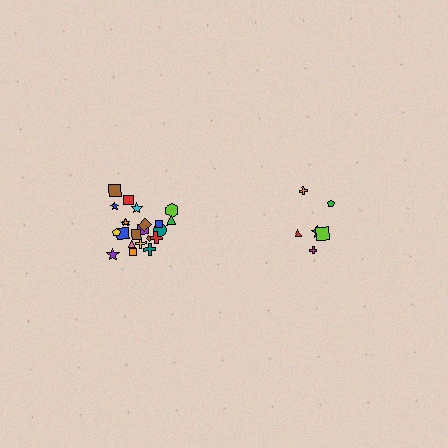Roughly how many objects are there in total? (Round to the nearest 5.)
Roughly 30 objects in total.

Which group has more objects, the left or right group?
The left group.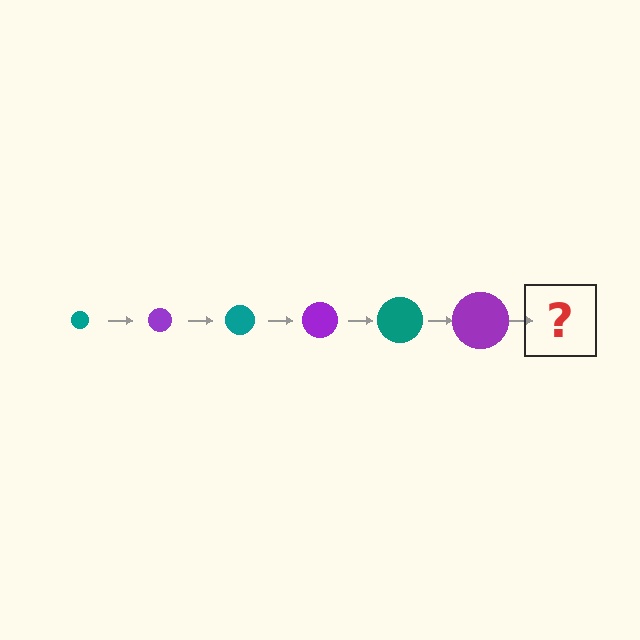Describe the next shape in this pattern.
It should be a teal circle, larger than the previous one.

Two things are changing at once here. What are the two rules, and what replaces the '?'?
The two rules are that the circle grows larger each step and the color cycles through teal and purple. The '?' should be a teal circle, larger than the previous one.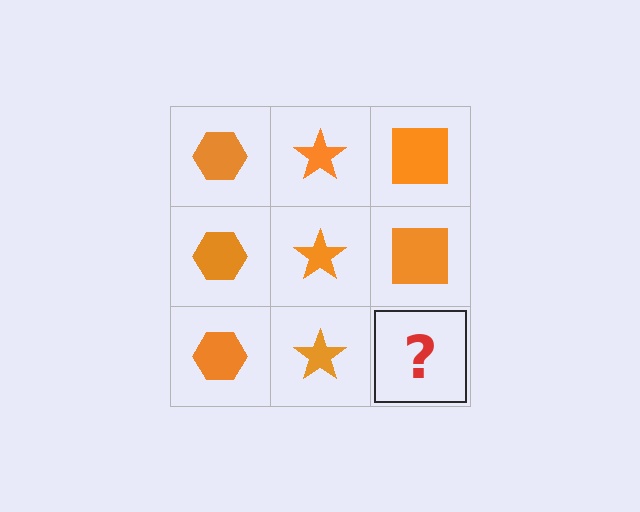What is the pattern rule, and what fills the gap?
The rule is that each column has a consistent shape. The gap should be filled with an orange square.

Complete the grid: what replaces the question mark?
The question mark should be replaced with an orange square.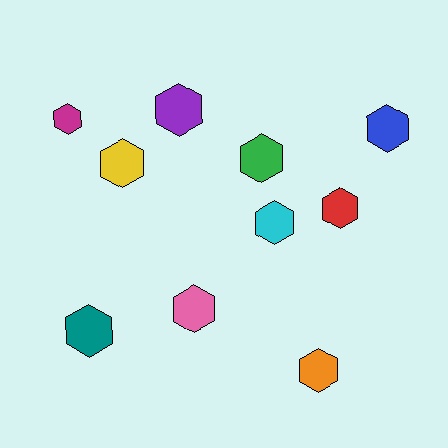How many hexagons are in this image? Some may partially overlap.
There are 10 hexagons.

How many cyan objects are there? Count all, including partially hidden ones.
There is 1 cyan object.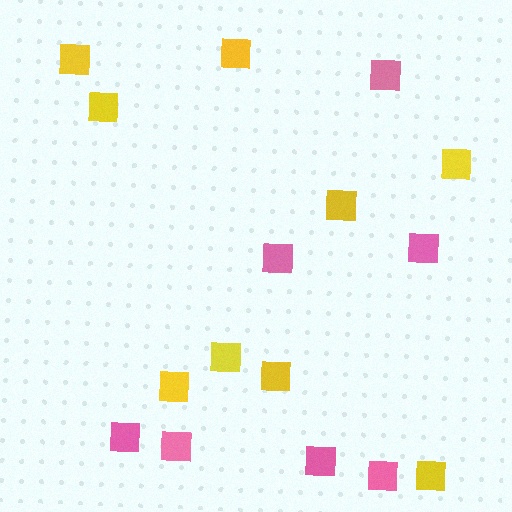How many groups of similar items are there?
There are 2 groups: one group of yellow squares (9) and one group of pink squares (7).